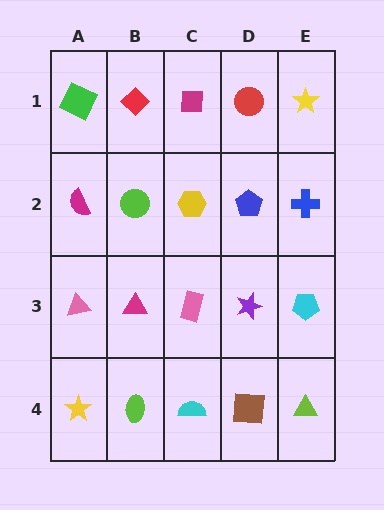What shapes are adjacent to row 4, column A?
A pink triangle (row 3, column A), a lime ellipse (row 4, column B).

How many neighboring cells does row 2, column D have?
4.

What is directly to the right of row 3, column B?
A pink rectangle.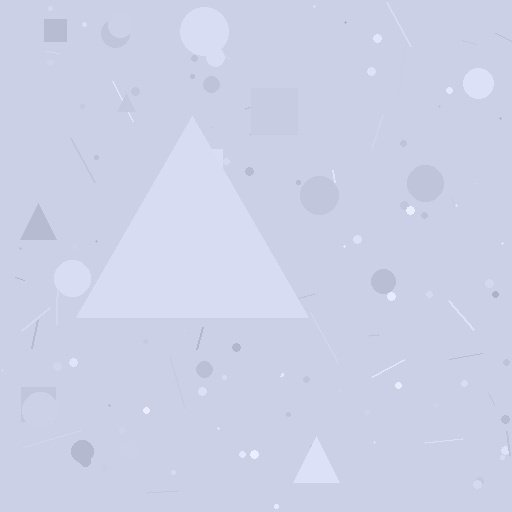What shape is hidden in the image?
A triangle is hidden in the image.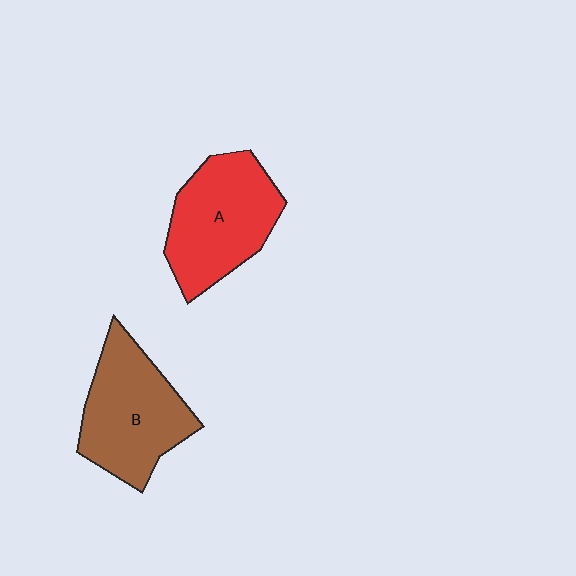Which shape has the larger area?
Shape B (brown).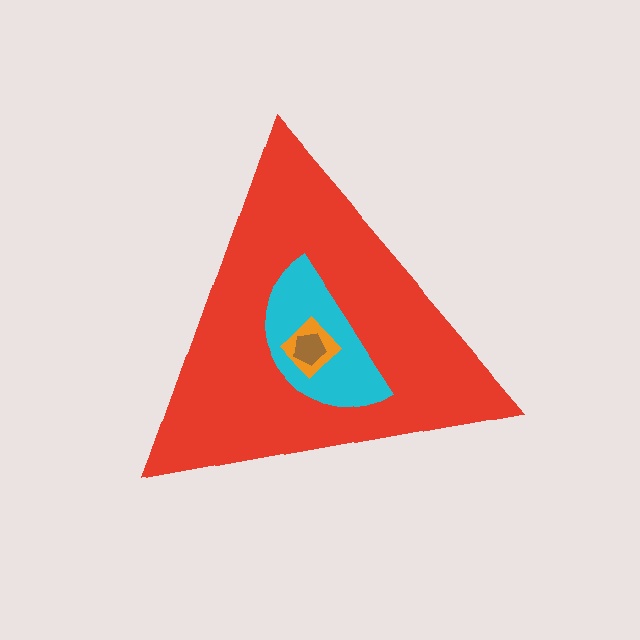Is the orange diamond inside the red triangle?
Yes.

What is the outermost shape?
The red triangle.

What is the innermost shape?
The brown pentagon.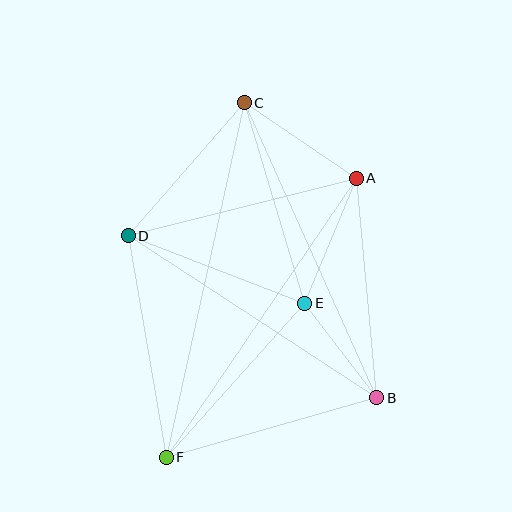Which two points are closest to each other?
Points B and E are closest to each other.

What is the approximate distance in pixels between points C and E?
The distance between C and E is approximately 209 pixels.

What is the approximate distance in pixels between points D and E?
The distance between D and E is approximately 189 pixels.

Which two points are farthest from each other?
Points C and F are farthest from each other.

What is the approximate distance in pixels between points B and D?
The distance between B and D is approximately 297 pixels.